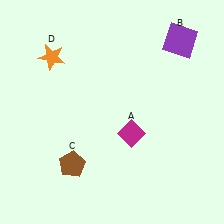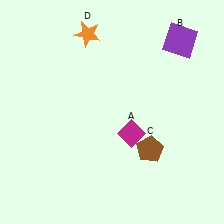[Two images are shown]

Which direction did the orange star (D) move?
The orange star (D) moved right.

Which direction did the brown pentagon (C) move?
The brown pentagon (C) moved right.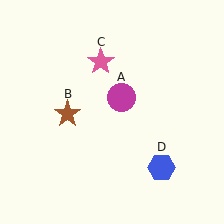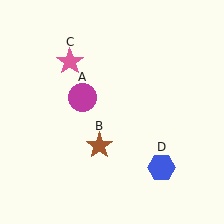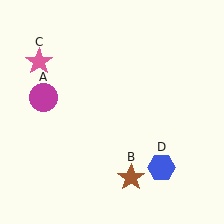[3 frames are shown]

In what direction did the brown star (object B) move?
The brown star (object B) moved down and to the right.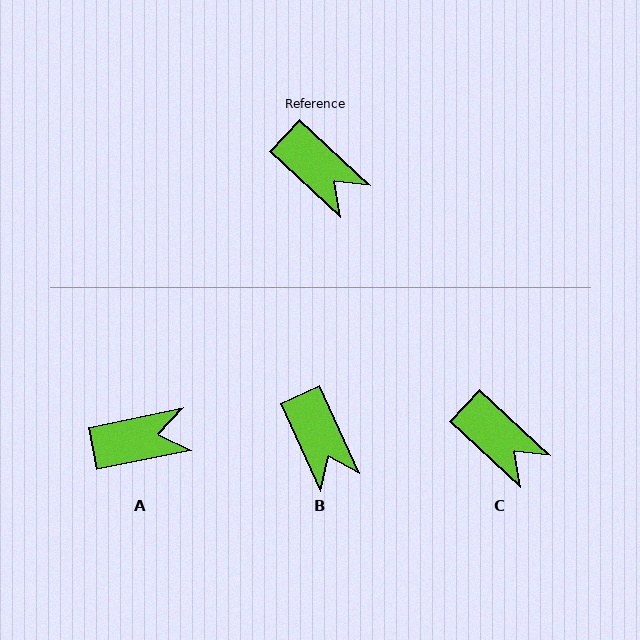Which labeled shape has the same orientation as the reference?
C.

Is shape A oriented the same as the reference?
No, it is off by about 54 degrees.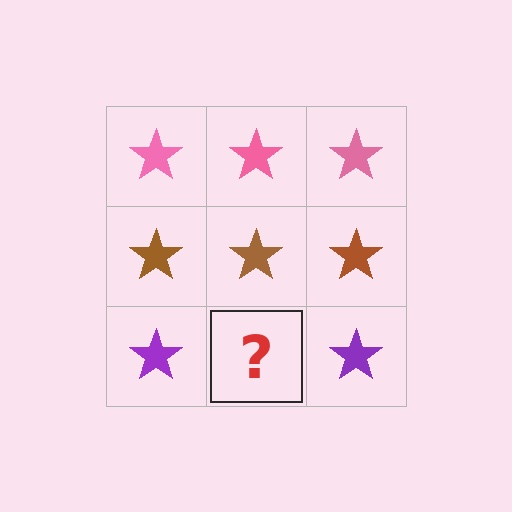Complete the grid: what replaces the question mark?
The question mark should be replaced with a purple star.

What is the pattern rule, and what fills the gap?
The rule is that each row has a consistent color. The gap should be filled with a purple star.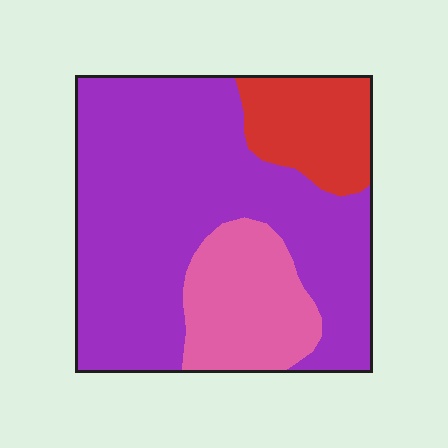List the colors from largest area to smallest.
From largest to smallest: purple, pink, red.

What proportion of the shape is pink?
Pink covers 19% of the shape.